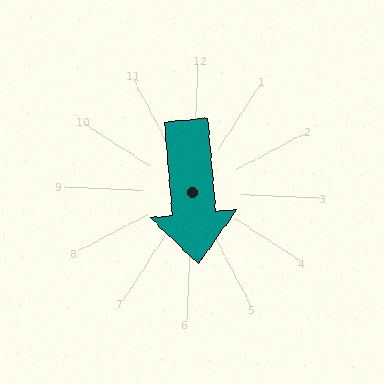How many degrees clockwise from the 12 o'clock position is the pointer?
Approximately 173 degrees.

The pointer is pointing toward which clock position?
Roughly 6 o'clock.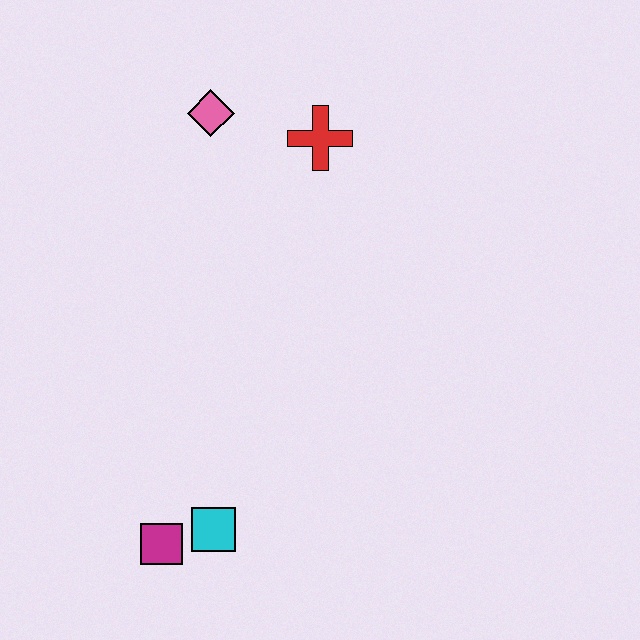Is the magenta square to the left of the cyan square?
Yes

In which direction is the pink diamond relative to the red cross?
The pink diamond is to the left of the red cross.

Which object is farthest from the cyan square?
The pink diamond is farthest from the cyan square.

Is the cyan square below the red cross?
Yes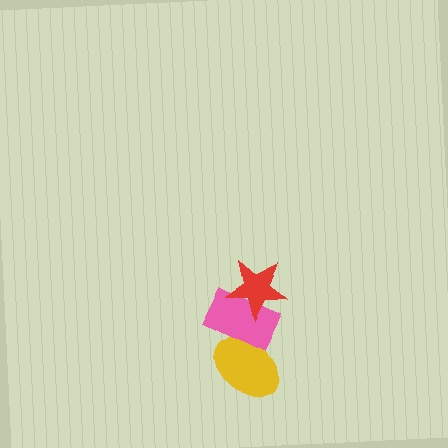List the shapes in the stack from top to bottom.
From top to bottom: the red star, the pink rectangle, the yellow ellipse.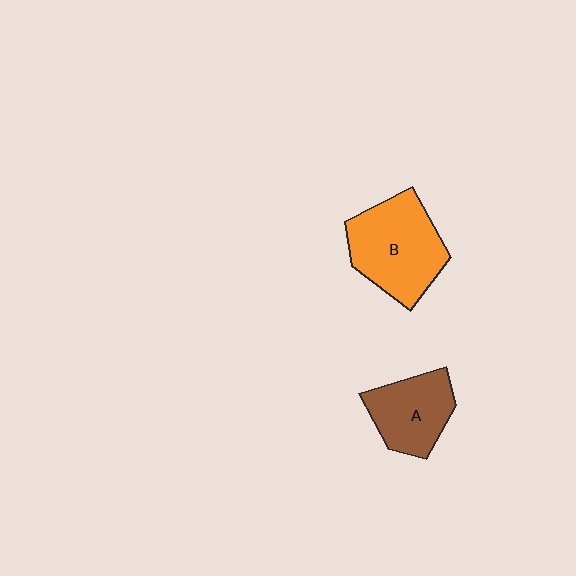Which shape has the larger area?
Shape B (orange).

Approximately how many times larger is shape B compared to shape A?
Approximately 1.4 times.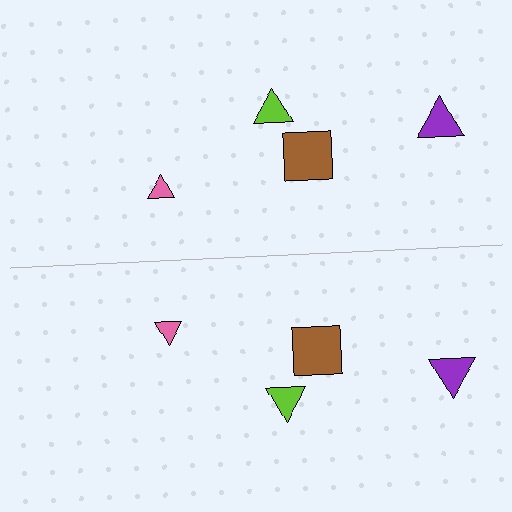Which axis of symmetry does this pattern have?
The pattern has a horizontal axis of symmetry running through the center of the image.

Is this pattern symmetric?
Yes, this pattern has bilateral (reflection) symmetry.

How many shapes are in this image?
There are 8 shapes in this image.